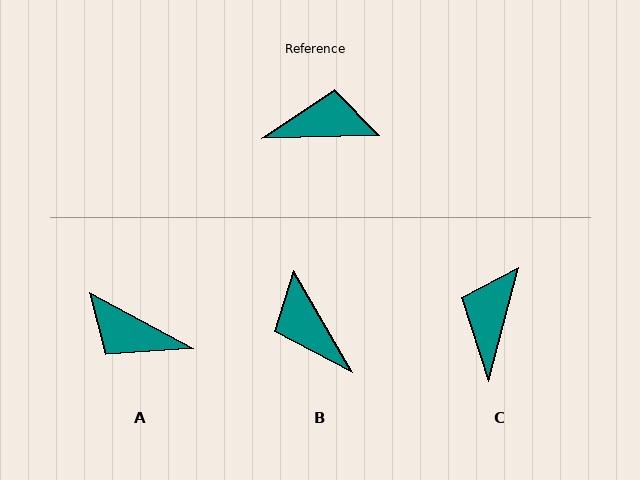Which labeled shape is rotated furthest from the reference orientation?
A, about 151 degrees away.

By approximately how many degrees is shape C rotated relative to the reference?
Approximately 74 degrees counter-clockwise.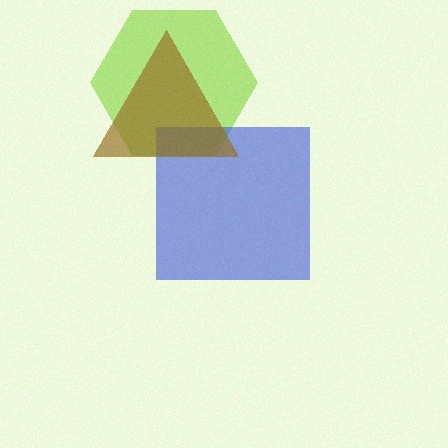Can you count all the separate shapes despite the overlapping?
Yes, there are 3 separate shapes.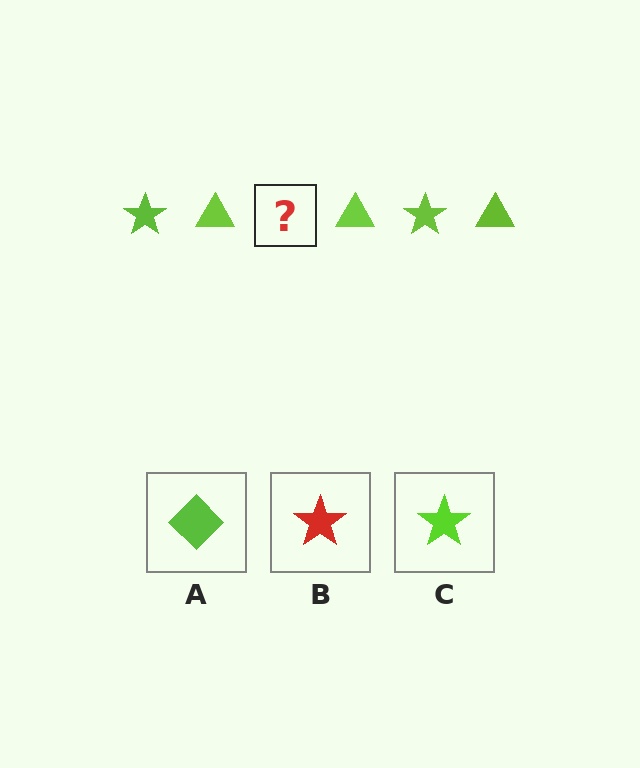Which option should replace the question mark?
Option C.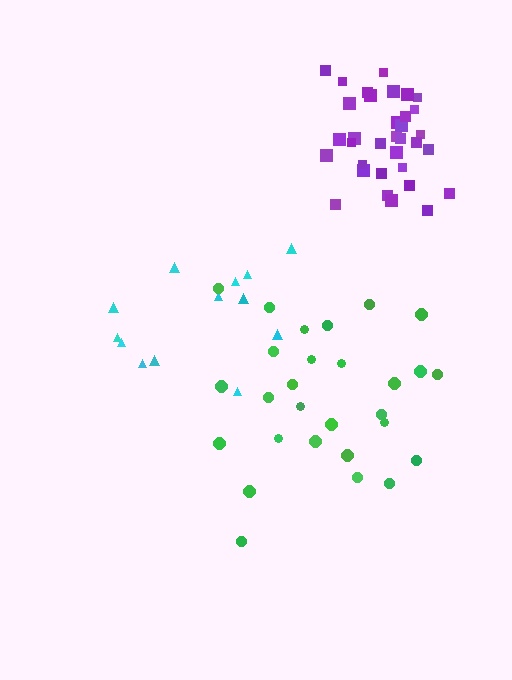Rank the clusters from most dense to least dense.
purple, green, cyan.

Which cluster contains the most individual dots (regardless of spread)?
Purple (35).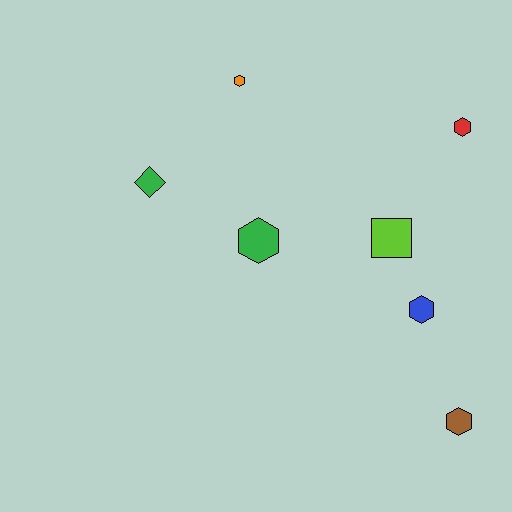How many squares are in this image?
There is 1 square.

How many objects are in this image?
There are 7 objects.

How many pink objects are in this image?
There are no pink objects.